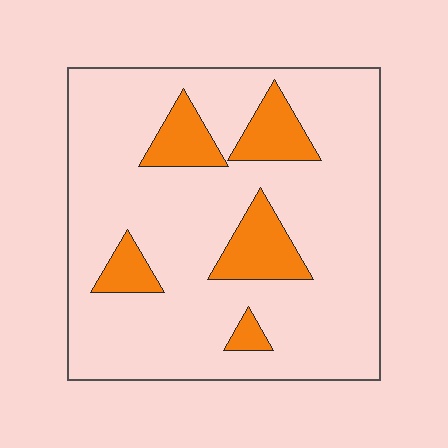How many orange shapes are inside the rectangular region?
5.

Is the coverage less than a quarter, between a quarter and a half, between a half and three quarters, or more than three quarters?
Less than a quarter.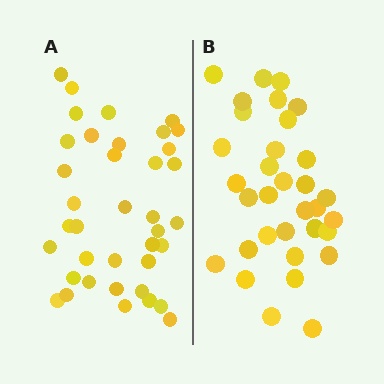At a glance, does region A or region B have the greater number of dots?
Region A (the left region) has more dots.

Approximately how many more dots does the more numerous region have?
Region A has about 5 more dots than region B.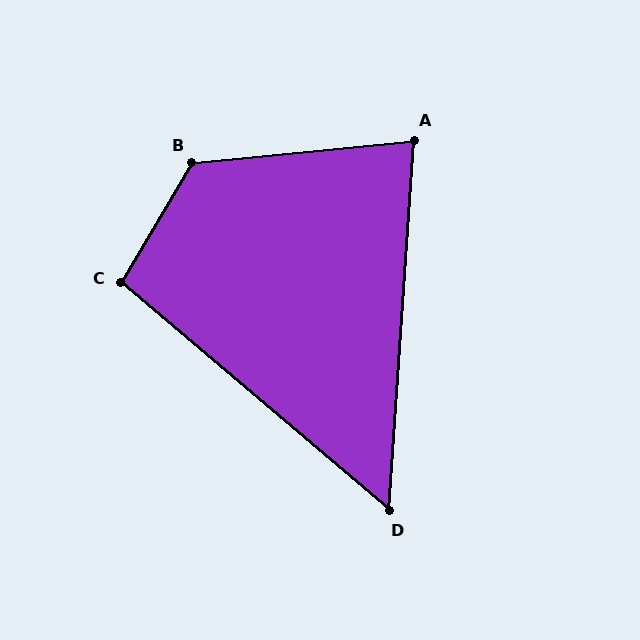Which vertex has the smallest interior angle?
D, at approximately 54 degrees.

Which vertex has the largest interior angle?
B, at approximately 126 degrees.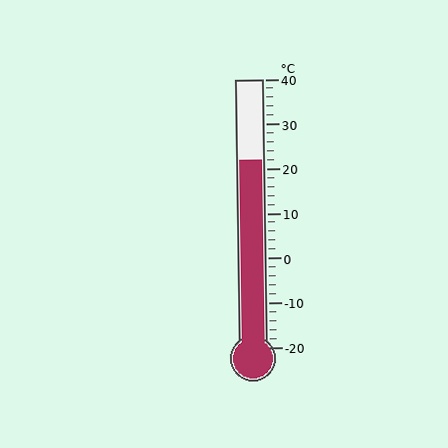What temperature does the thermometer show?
The thermometer shows approximately 22°C.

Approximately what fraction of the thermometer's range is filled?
The thermometer is filled to approximately 70% of its range.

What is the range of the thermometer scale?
The thermometer scale ranges from -20°C to 40°C.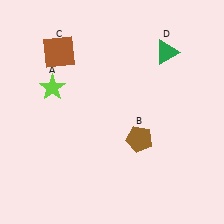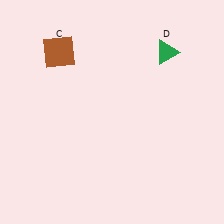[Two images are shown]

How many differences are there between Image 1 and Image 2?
There are 2 differences between the two images.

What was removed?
The brown pentagon (B), the lime star (A) were removed in Image 2.